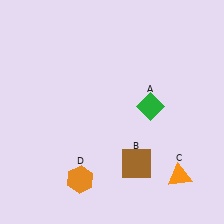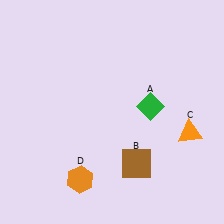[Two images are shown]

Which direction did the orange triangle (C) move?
The orange triangle (C) moved up.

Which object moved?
The orange triangle (C) moved up.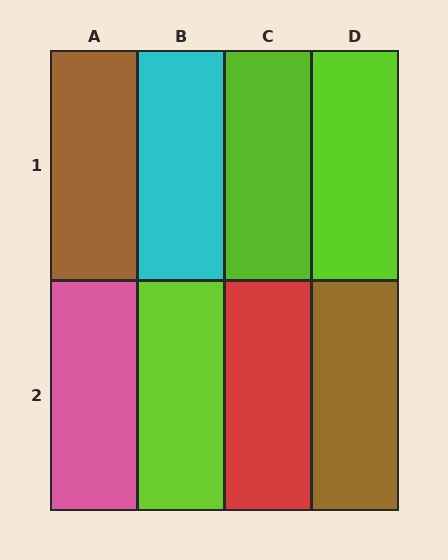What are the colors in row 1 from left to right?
Brown, cyan, lime, lime.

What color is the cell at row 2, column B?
Lime.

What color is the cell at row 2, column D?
Brown.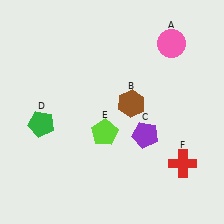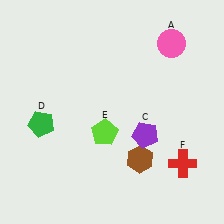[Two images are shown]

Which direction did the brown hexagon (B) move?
The brown hexagon (B) moved down.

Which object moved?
The brown hexagon (B) moved down.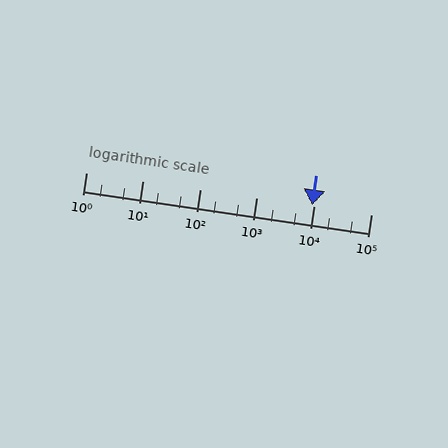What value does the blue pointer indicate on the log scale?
The pointer indicates approximately 9200.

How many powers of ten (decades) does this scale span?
The scale spans 5 decades, from 1 to 100000.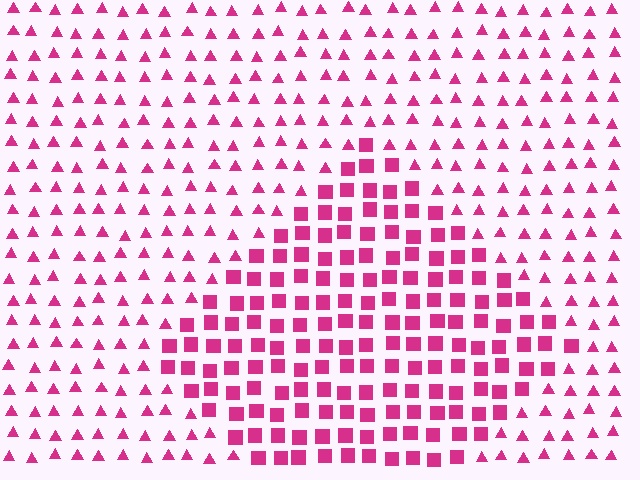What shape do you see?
I see a diamond.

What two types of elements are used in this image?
The image uses squares inside the diamond region and triangles outside it.